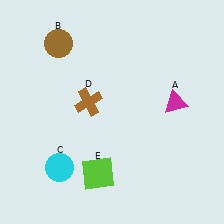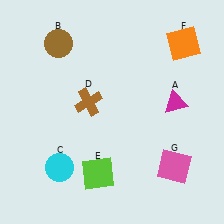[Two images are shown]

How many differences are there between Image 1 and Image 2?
There are 2 differences between the two images.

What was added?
An orange square (F), a pink square (G) were added in Image 2.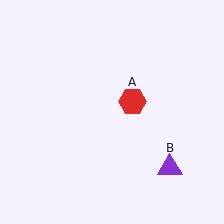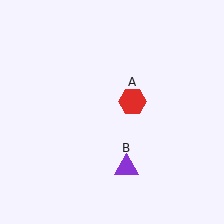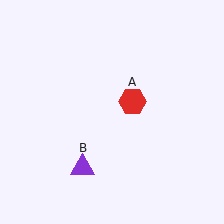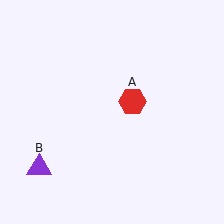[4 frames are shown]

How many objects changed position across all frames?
1 object changed position: purple triangle (object B).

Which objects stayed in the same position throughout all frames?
Red hexagon (object A) remained stationary.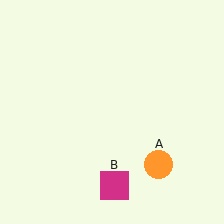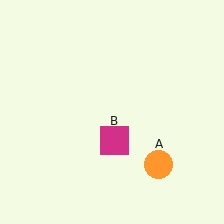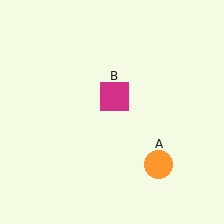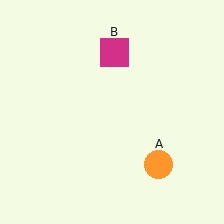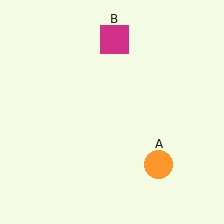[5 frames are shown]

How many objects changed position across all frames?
1 object changed position: magenta square (object B).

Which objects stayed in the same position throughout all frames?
Orange circle (object A) remained stationary.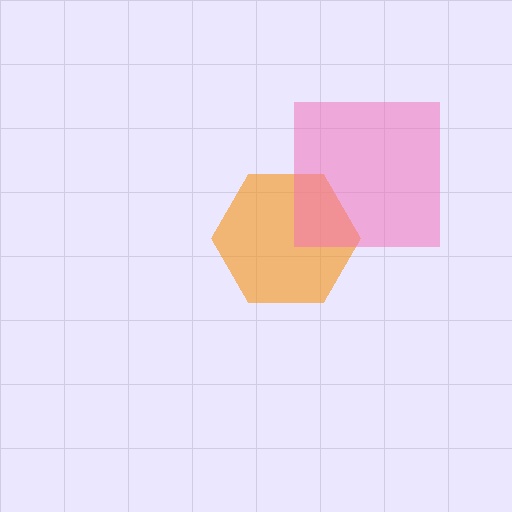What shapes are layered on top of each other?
The layered shapes are: an orange hexagon, a pink square.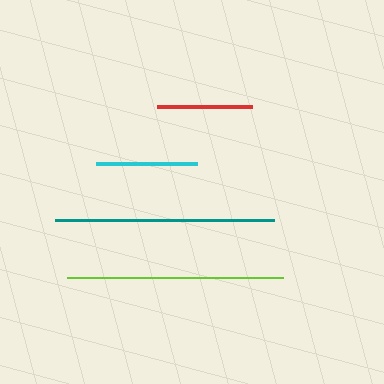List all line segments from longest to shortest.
From longest to shortest: teal, lime, cyan, red.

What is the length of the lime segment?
The lime segment is approximately 215 pixels long.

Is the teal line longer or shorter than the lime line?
The teal line is longer than the lime line.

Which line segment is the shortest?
The red line is the shortest at approximately 95 pixels.